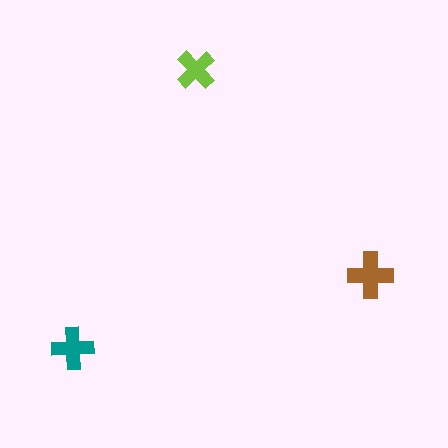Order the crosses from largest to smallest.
the brown one, the teal one, the lime one.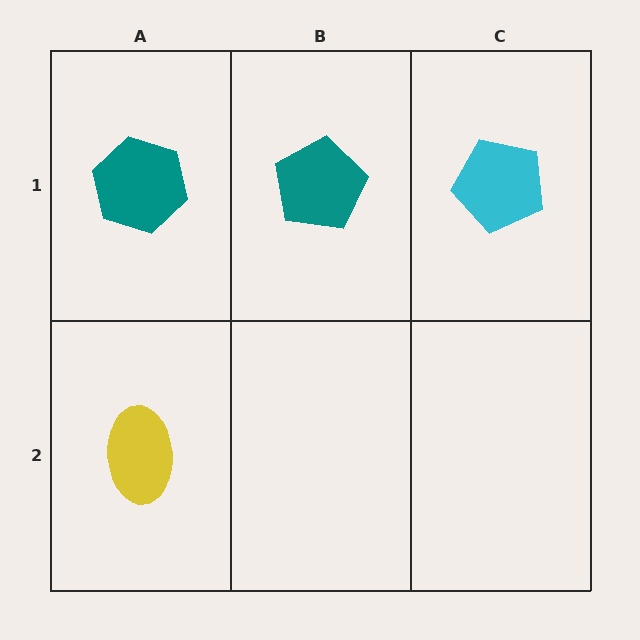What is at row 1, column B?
A teal pentagon.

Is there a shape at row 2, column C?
No, that cell is empty.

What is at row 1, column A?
A teal hexagon.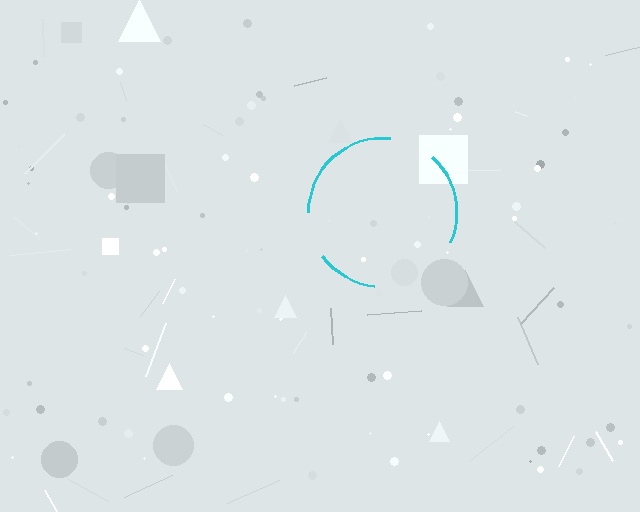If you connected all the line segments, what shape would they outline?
They would outline a circle.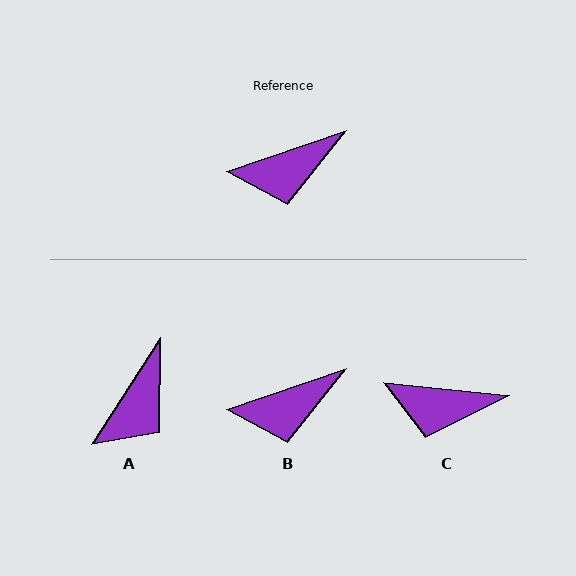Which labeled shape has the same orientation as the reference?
B.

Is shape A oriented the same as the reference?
No, it is off by about 38 degrees.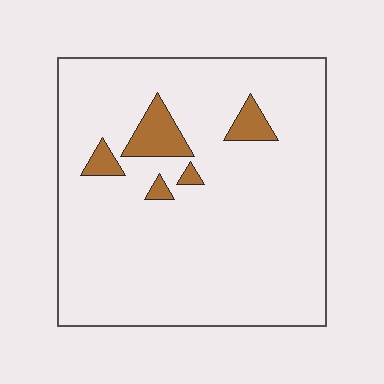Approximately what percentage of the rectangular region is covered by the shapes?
Approximately 10%.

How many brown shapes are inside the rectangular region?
5.